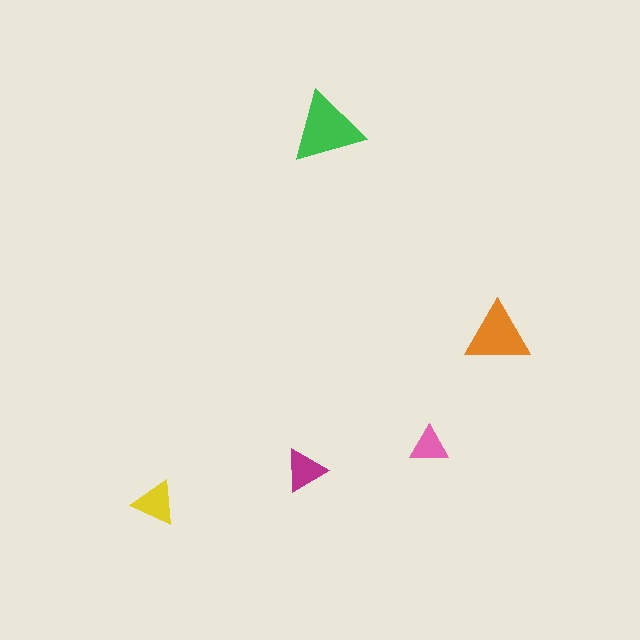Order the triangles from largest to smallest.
the green one, the orange one, the yellow one, the magenta one, the pink one.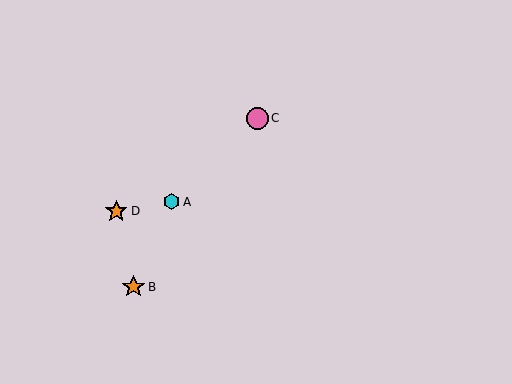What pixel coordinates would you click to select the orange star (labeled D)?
Click at (116, 211) to select the orange star D.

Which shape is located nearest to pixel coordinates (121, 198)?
The orange star (labeled D) at (116, 211) is nearest to that location.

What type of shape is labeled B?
Shape B is an orange star.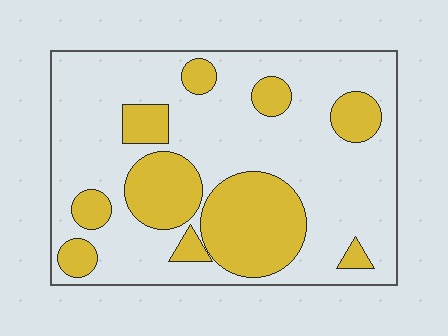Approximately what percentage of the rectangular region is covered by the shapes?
Approximately 30%.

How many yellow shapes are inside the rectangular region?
10.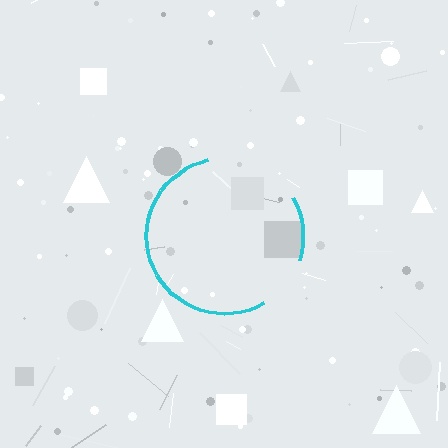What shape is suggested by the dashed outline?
The dashed outline suggests a circle.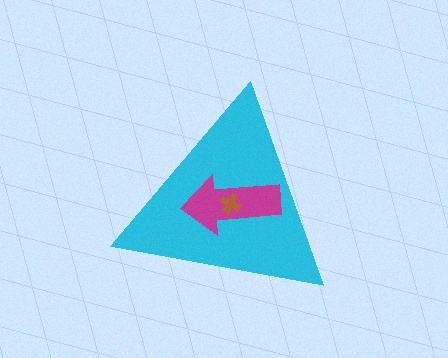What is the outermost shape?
The cyan triangle.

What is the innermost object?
The brown cross.